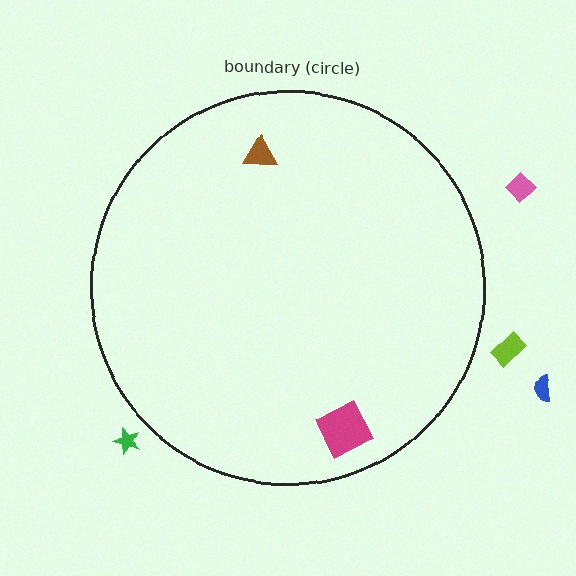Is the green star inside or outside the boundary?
Outside.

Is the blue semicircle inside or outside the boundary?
Outside.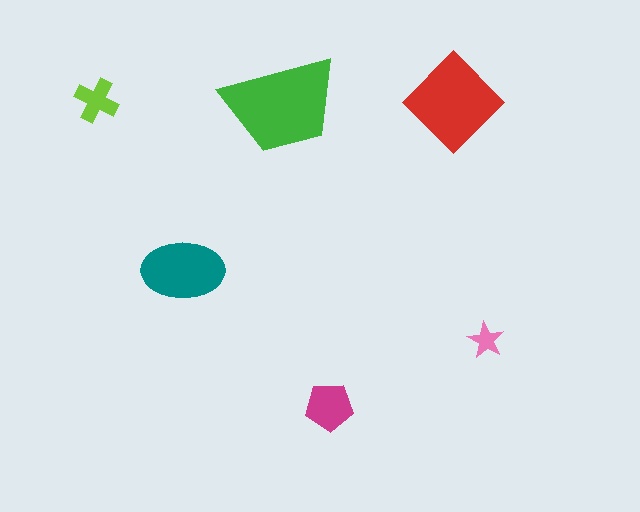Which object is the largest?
The green trapezoid.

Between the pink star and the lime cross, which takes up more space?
The lime cross.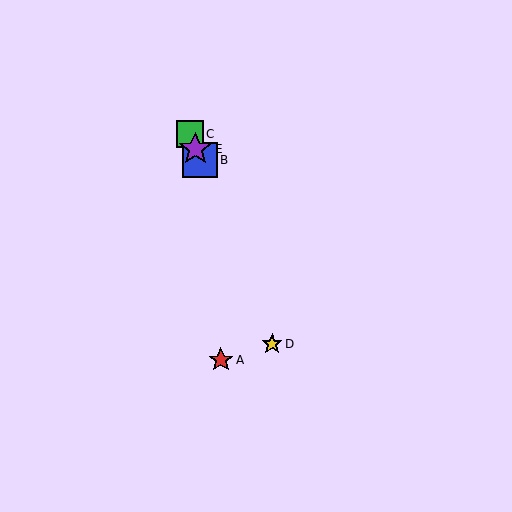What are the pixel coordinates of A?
Object A is at (221, 360).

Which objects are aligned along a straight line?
Objects B, C, D, E are aligned along a straight line.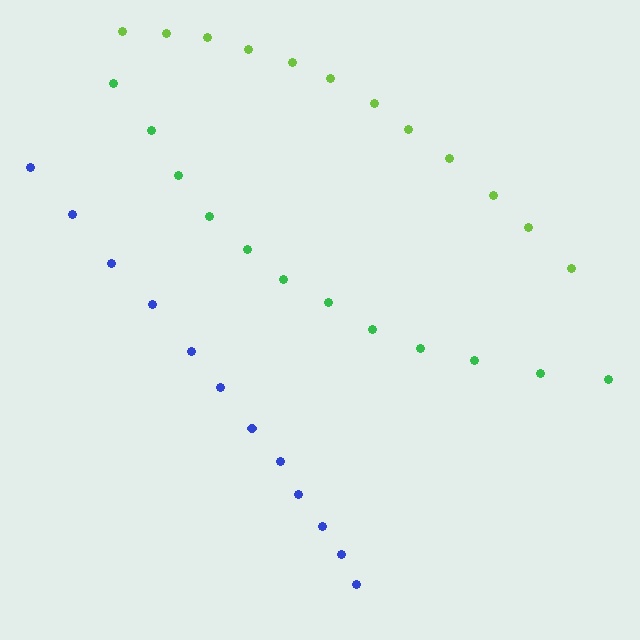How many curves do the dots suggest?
There are 3 distinct paths.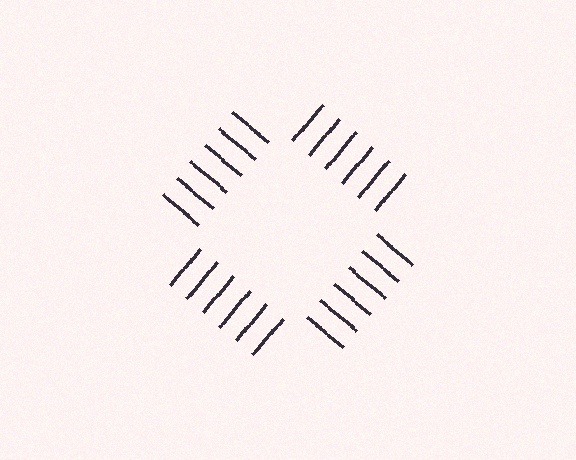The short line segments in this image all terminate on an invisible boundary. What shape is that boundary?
An illusory square — the line segments terminate on its edges but no continuous stroke is drawn.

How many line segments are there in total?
24 — 6 along each of the 4 edges.